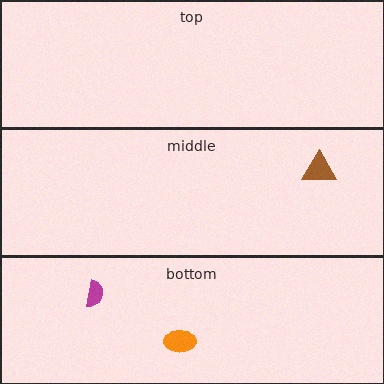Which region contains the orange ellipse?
The bottom region.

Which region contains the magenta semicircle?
The bottom region.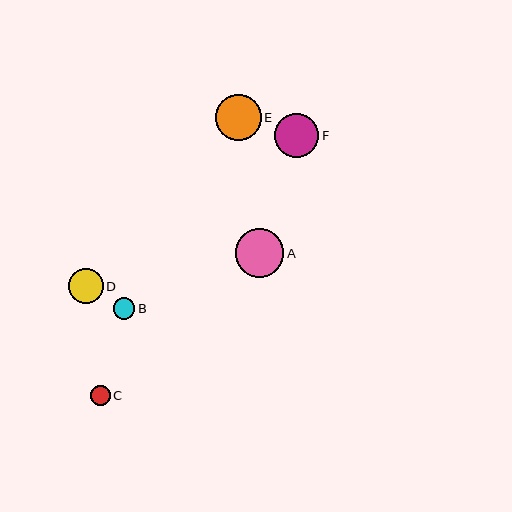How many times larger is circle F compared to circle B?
Circle F is approximately 2.1 times the size of circle B.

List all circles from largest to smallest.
From largest to smallest: A, E, F, D, B, C.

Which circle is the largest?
Circle A is the largest with a size of approximately 49 pixels.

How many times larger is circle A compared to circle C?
Circle A is approximately 2.4 times the size of circle C.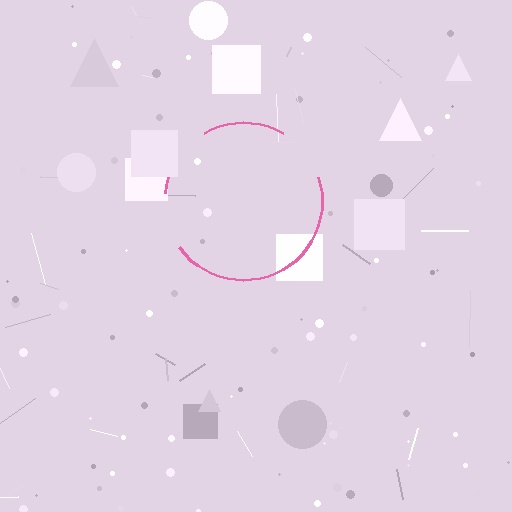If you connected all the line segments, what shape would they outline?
They would outline a circle.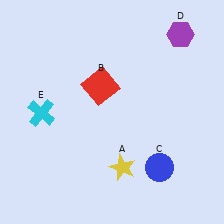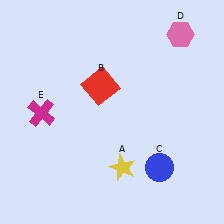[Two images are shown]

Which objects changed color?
D changed from purple to pink. E changed from cyan to magenta.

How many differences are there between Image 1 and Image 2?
There are 2 differences between the two images.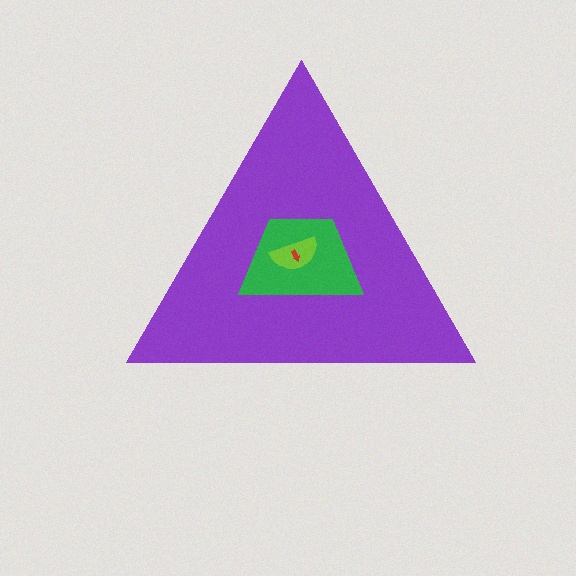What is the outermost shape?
The purple triangle.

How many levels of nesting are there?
4.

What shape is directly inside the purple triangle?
The green trapezoid.